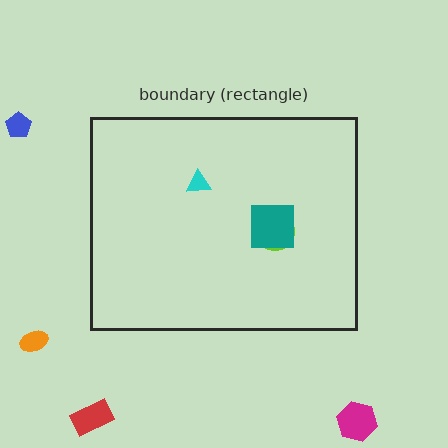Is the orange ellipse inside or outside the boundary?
Outside.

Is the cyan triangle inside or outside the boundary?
Inside.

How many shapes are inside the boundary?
3 inside, 4 outside.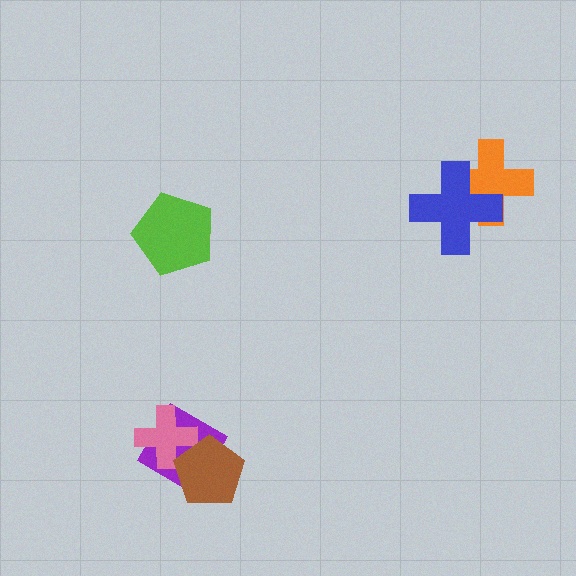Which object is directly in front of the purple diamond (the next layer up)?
The pink cross is directly in front of the purple diamond.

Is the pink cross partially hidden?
Yes, it is partially covered by another shape.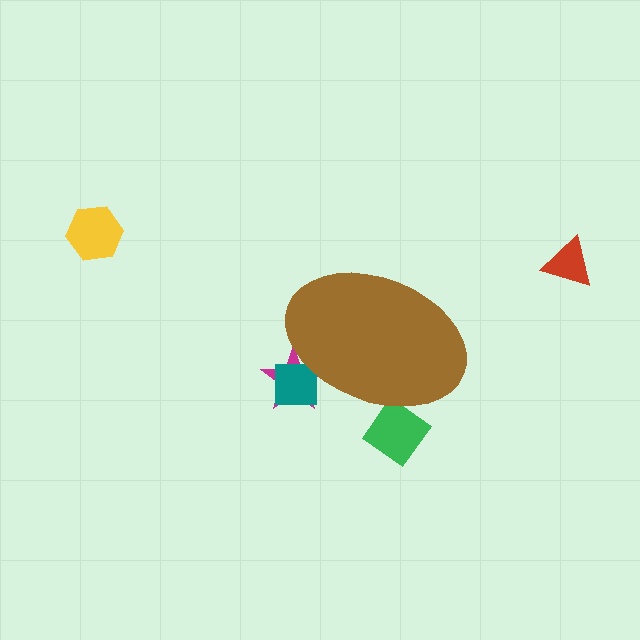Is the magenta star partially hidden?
Yes, the magenta star is partially hidden behind the brown ellipse.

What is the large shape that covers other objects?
A brown ellipse.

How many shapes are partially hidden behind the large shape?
3 shapes are partially hidden.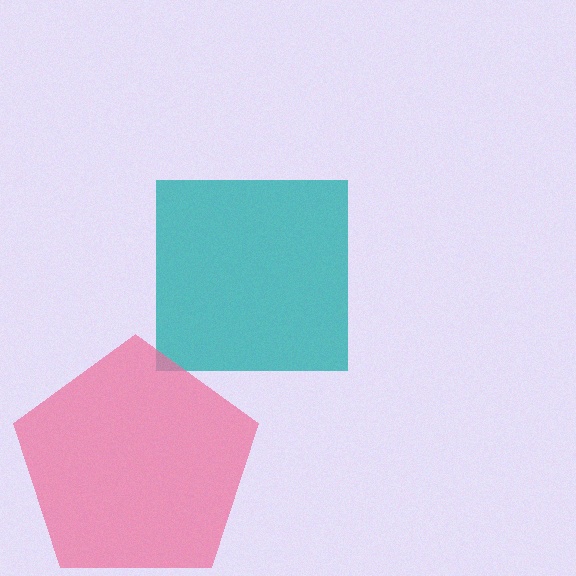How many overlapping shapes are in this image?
There are 2 overlapping shapes in the image.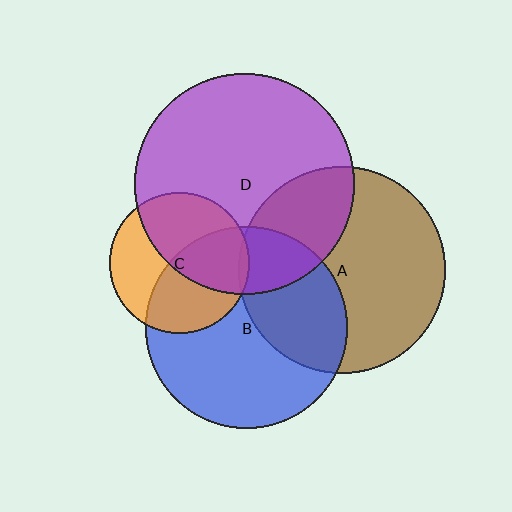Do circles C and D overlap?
Yes.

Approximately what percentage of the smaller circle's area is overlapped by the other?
Approximately 50%.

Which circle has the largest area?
Circle D (purple).